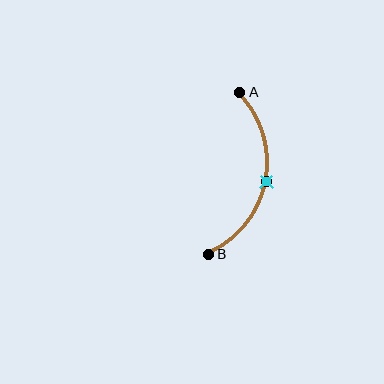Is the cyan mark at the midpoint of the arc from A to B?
Yes. The cyan mark lies on the arc at equal arc-length from both A and B — it is the arc midpoint.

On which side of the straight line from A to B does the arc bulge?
The arc bulges to the right of the straight line connecting A and B.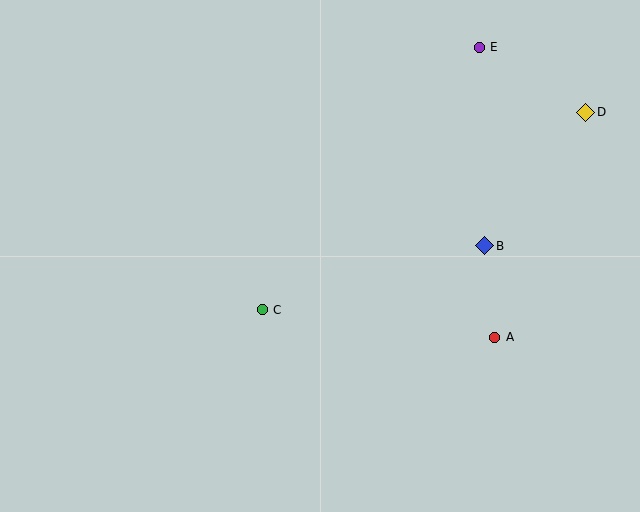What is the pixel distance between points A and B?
The distance between A and B is 92 pixels.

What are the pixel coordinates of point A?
Point A is at (495, 337).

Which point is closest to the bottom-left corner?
Point C is closest to the bottom-left corner.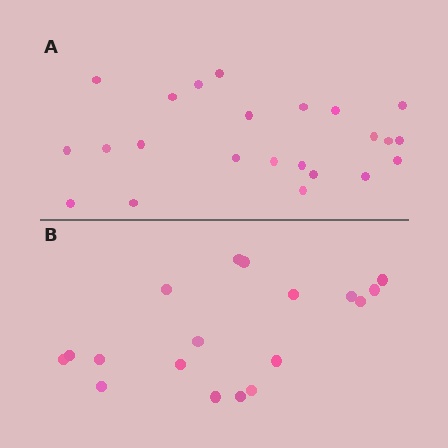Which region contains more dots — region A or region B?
Region A (the top region) has more dots.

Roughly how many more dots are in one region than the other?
Region A has about 5 more dots than region B.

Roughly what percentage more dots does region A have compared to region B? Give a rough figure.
About 30% more.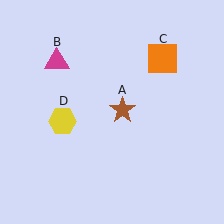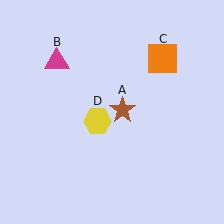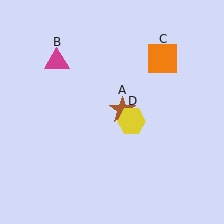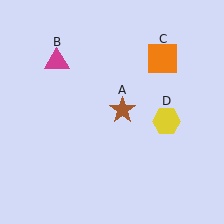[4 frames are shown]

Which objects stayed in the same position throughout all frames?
Brown star (object A) and magenta triangle (object B) and orange square (object C) remained stationary.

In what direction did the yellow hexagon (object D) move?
The yellow hexagon (object D) moved right.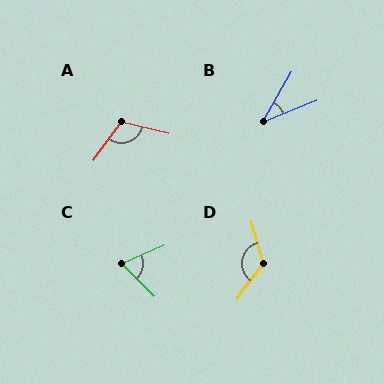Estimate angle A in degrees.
Approximately 112 degrees.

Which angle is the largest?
D, at approximately 127 degrees.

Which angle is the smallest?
B, at approximately 38 degrees.